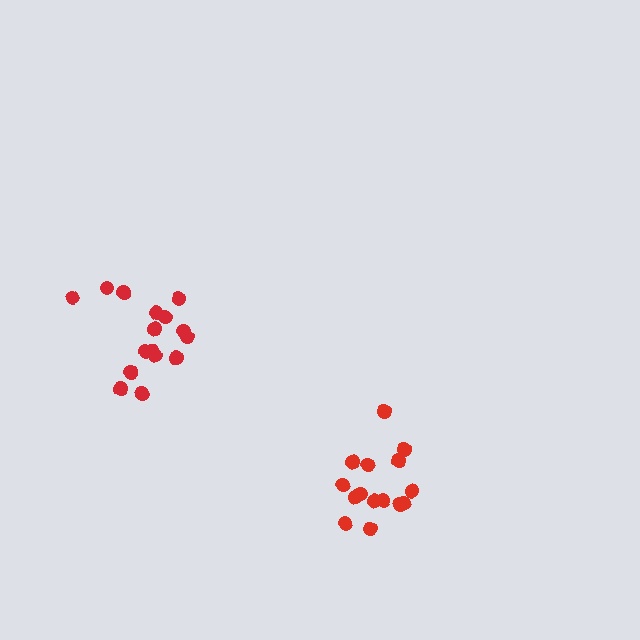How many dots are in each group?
Group 1: 15 dots, Group 2: 16 dots (31 total).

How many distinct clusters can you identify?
There are 2 distinct clusters.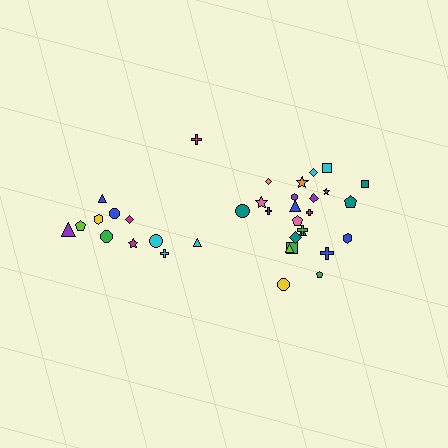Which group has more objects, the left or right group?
The right group.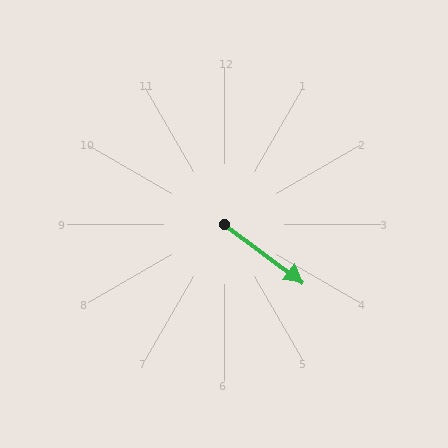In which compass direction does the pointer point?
Southeast.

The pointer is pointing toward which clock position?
Roughly 4 o'clock.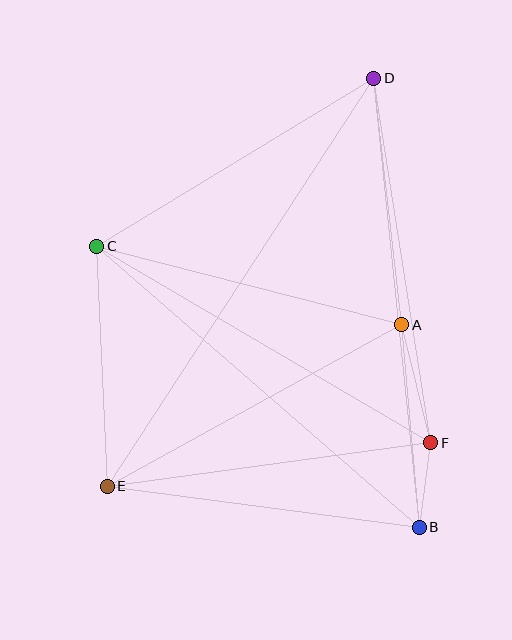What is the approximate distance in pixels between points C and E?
The distance between C and E is approximately 240 pixels.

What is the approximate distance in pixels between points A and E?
The distance between A and E is approximately 336 pixels.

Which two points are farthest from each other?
Points D and E are farthest from each other.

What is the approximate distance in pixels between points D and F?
The distance between D and F is approximately 369 pixels.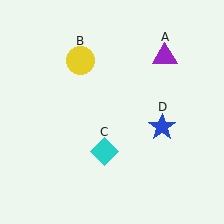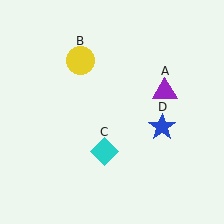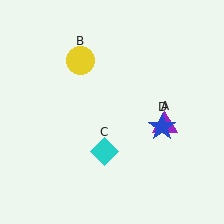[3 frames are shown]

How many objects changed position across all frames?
1 object changed position: purple triangle (object A).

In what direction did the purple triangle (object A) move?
The purple triangle (object A) moved down.